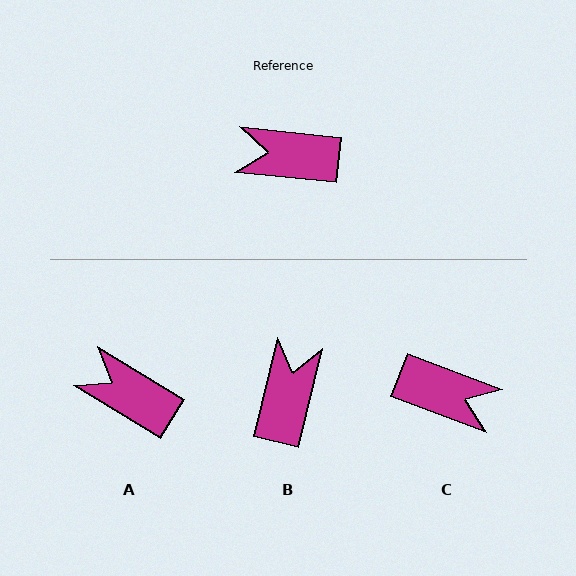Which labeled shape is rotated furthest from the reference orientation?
C, about 166 degrees away.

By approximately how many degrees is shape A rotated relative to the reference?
Approximately 25 degrees clockwise.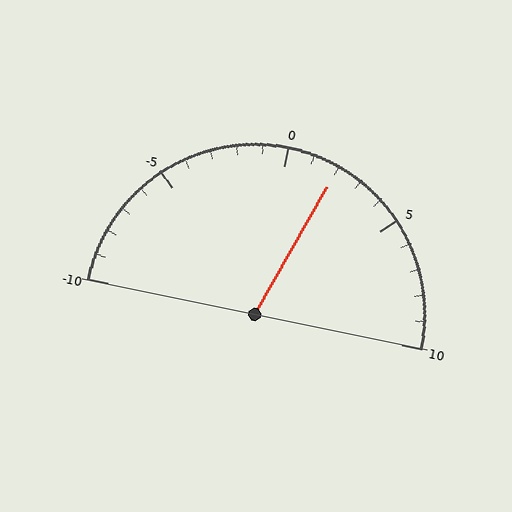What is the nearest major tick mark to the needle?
The nearest major tick mark is 0.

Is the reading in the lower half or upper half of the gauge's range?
The reading is in the upper half of the range (-10 to 10).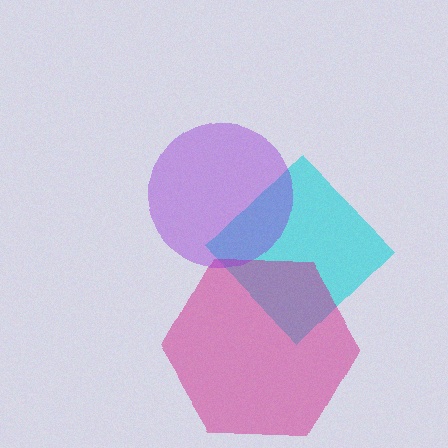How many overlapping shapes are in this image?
There are 3 overlapping shapes in the image.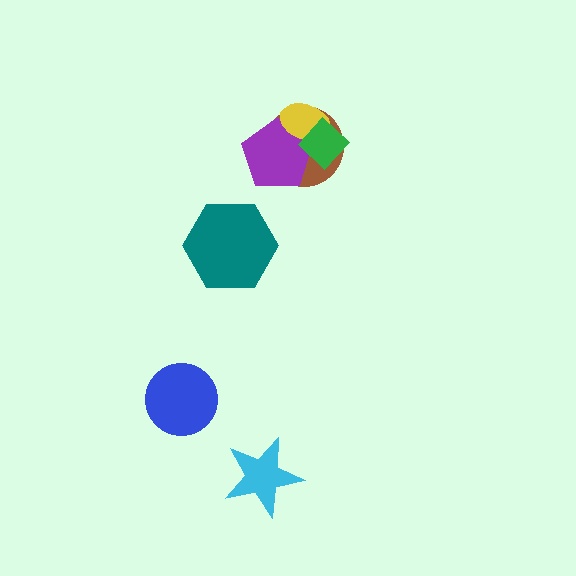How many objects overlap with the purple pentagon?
3 objects overlap with the purple pentagon.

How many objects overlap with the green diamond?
3 objects overlap with the green diamond.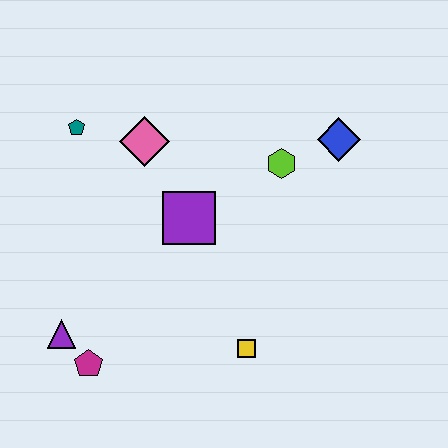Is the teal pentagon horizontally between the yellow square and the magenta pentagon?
No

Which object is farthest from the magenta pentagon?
The blue diamond is farthest from the magenta pentagon.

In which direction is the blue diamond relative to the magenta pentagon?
The blue diamond is to the right of the magenta pentagon.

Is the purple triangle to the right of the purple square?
No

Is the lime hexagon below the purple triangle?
No